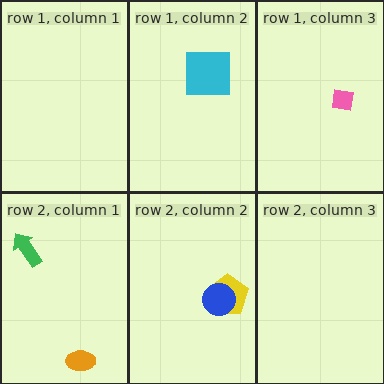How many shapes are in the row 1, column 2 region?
1.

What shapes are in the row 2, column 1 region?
The green arrow, the orange ellipse.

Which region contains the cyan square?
The row 1, column 2 region.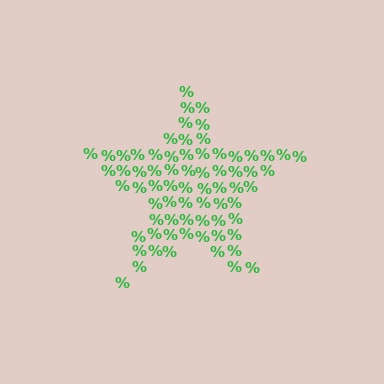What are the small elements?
The small elements are percent signs.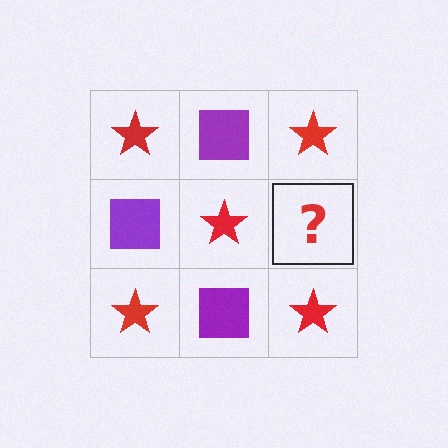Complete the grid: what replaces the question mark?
The question mark should be replaced with a purple square.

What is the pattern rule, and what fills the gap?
The rule is that it alternates red star and purple square in a checkerboard pattern. The gap should be filled with a purple square.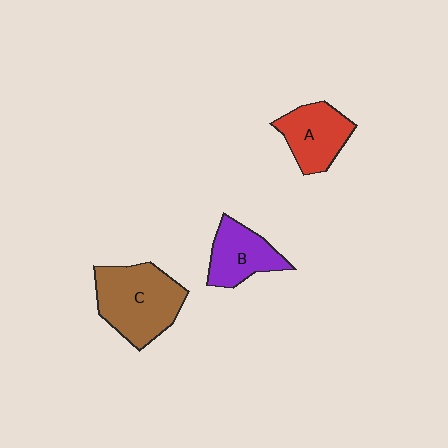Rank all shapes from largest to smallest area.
From largest to smallest: C (brown), A (red), B (purple).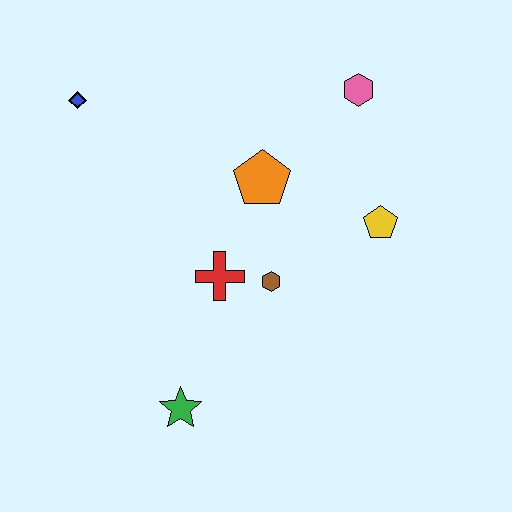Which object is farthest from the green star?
The pink hexagon is farthest from the green star.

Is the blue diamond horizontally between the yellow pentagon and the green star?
No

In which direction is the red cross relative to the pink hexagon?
The red cross is below the pink hexagon.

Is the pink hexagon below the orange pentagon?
No